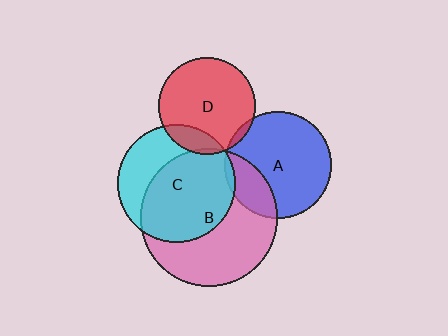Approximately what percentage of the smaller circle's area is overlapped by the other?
Approximately 65%.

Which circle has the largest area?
Circle B (pink).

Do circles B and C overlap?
Yes.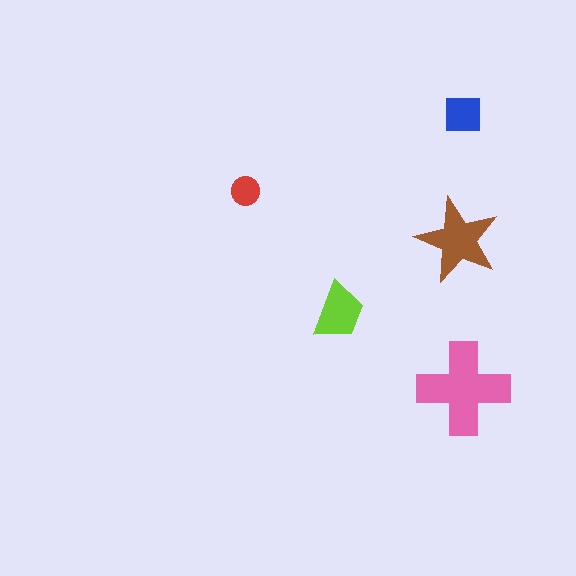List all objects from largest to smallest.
The pink cross, the brown star, the lime trapezoid, the blue square, the red circle.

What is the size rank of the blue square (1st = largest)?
4th.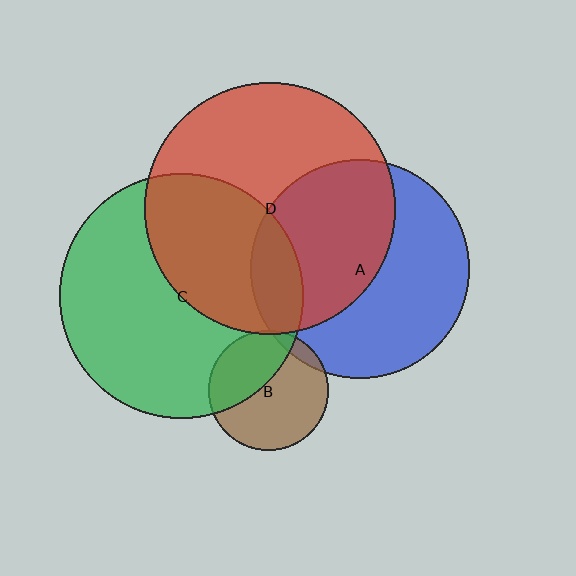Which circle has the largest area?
Circle D (red).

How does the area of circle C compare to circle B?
Approximately 4.2 times.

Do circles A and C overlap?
Yes.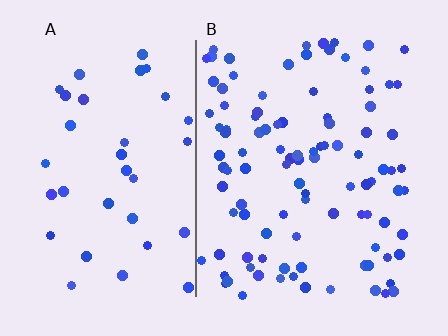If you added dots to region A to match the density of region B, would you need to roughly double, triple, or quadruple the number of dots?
Approximately triple.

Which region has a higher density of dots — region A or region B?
B (the right).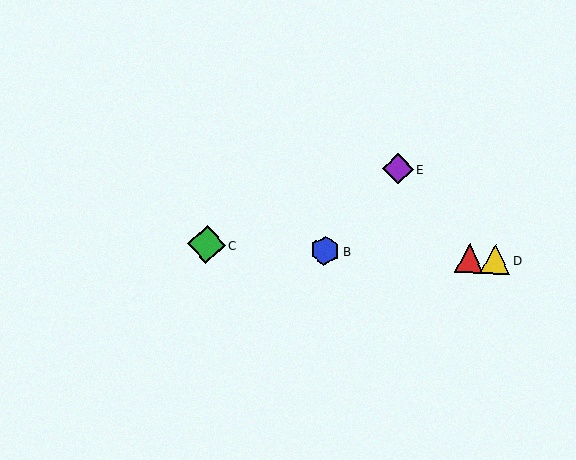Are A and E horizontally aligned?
No, A is at y≈258 and E is at y≈169.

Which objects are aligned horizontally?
Objects A, B, C, D are aligned horizontally.